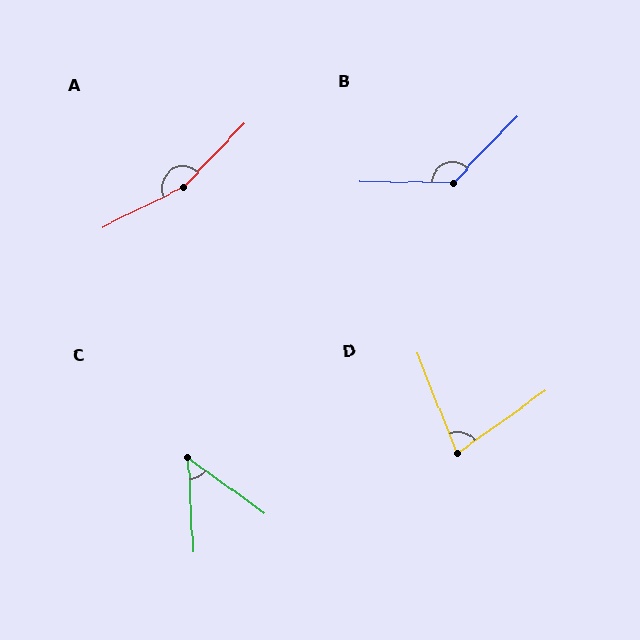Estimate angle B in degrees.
Approximately 133 degrees.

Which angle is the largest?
A, at approximately 160 degrees.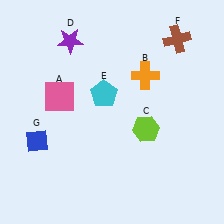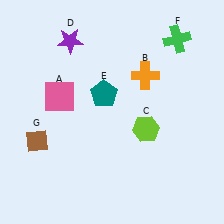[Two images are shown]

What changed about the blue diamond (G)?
In Image 1, G is blue. In Image 2, it changed to brown.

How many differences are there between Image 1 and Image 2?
There are 3 differences between the two images.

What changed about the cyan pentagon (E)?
In Image 1, E is cyan. In Image 2, it changed to teal.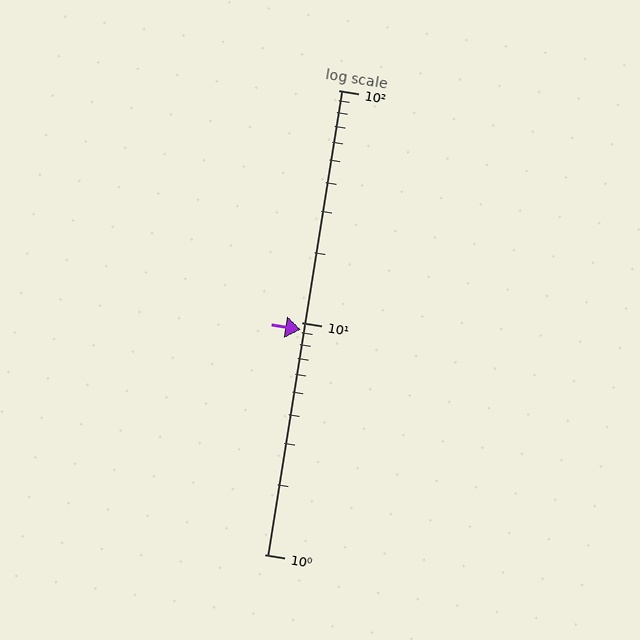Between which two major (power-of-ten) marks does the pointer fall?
The pointer is between 1 and 10.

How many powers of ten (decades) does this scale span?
The scale spans 2 decades, from 1 to 100.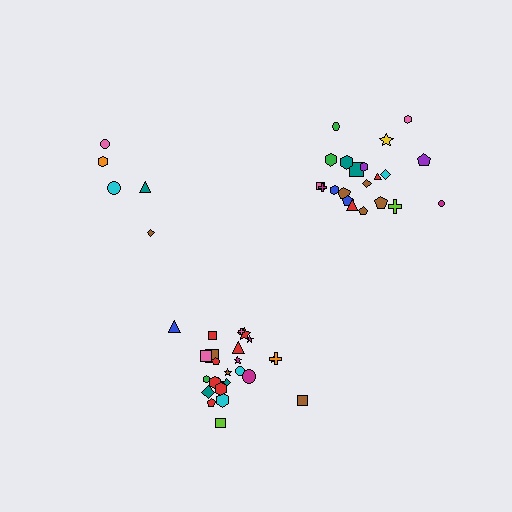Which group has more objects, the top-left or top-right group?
The top-right group.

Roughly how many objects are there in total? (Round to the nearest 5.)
Roughly 50 objects in total.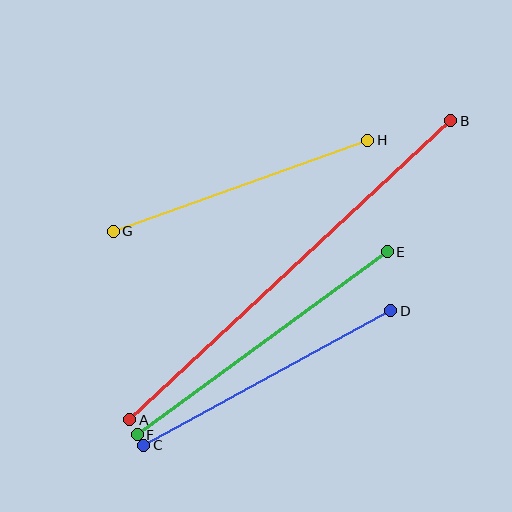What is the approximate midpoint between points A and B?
The midpoint is at approximately (290, 270) pixels.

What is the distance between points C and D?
The distance is approximately 281 pixels.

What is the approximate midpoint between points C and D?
The midpoint is at approximately (267, 378) pixels.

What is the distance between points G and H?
The distance is approximately 271 pixels.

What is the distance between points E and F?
The distance is approximately 310 pixels.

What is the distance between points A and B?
The distance is approximately 439 pixels.